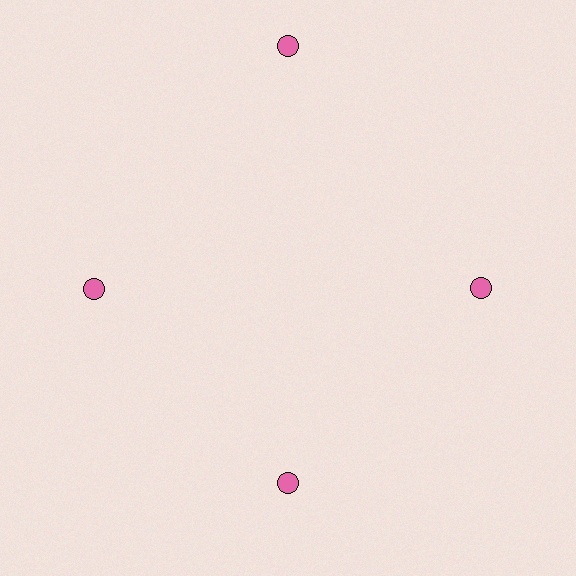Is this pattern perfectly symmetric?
No. The 4 pink circles are arranged in a ring, but one element near the 12 o'clock position is pushed outward from the center, breaking the 4-fold rotational symmetry.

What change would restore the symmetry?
The symmetry would be restored by moving it inward, back onto the ring so that all 4 circles sit at equal angles and equal distance from the center.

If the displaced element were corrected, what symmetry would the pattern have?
It would have 4-fold rotational symmetry — the pattern would map onto itself every 90 degrees.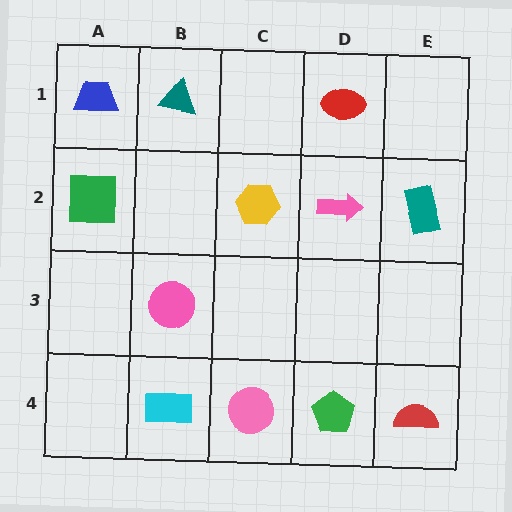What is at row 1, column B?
A teal triangle.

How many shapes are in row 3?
1 shape.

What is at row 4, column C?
A pink circle.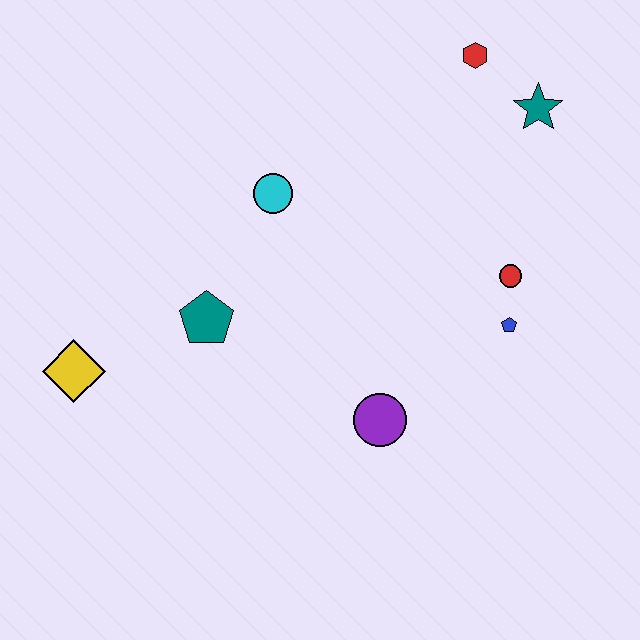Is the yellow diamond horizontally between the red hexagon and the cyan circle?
No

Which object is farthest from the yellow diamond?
The teal star is farthest from the yellow diamond.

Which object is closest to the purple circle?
The blue pentagon is closest to the purple circle.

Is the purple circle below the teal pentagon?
Yes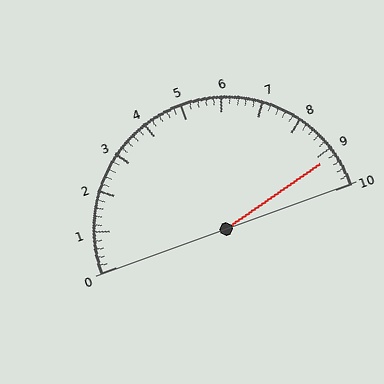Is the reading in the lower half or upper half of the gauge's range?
The reading is in the upper half of the range (0 to 10).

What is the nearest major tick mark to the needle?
The nearest major tick mark is 9.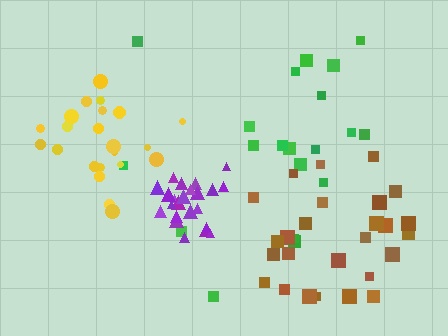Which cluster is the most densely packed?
Purple.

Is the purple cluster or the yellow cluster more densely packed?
Purple.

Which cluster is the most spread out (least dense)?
Green.